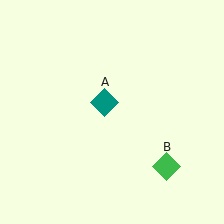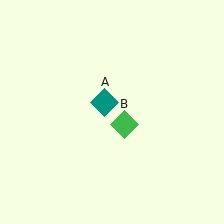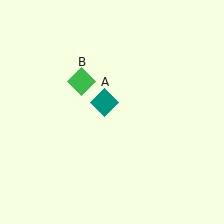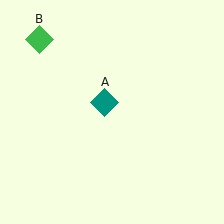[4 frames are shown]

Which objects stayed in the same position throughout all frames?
Teal diamond (object A) remained stationary.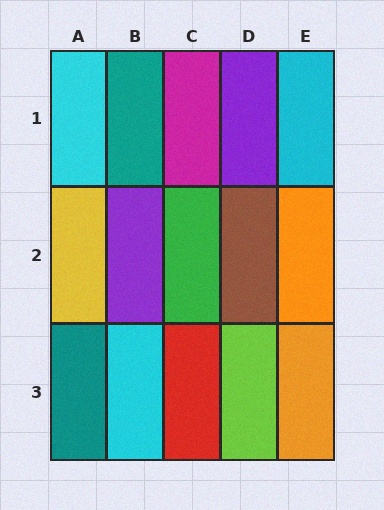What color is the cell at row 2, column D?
Brown.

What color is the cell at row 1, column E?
Cyan.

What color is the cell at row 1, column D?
Purple.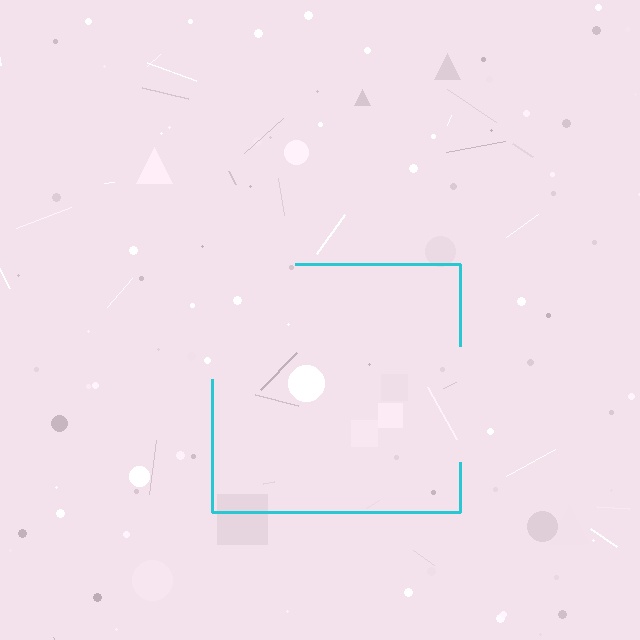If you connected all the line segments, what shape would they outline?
They would outline a square.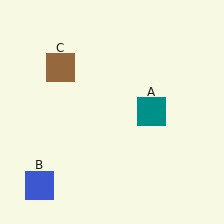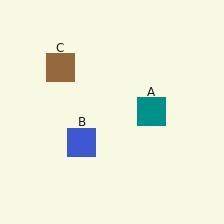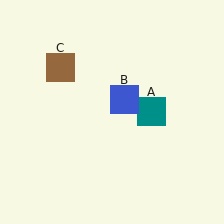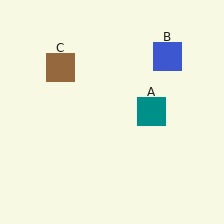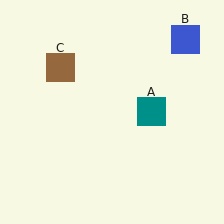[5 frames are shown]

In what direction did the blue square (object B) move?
The blue square (object B) moved up and to the right.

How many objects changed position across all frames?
1 object changed position: blue square (object B).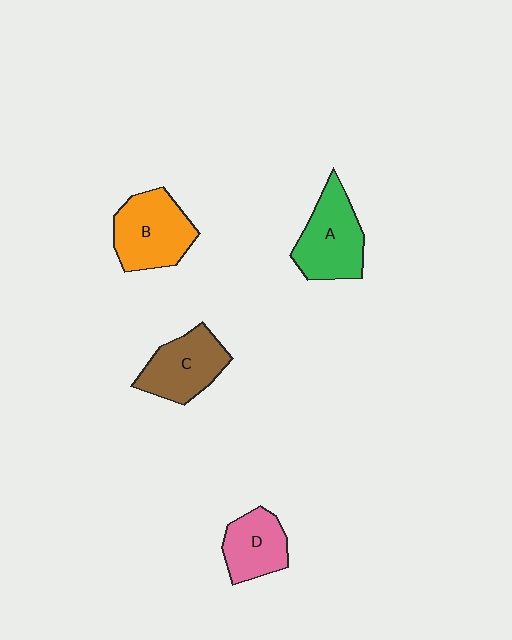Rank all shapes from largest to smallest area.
From largest to smallest: B (orange), A (green), C (brown), D (pink).